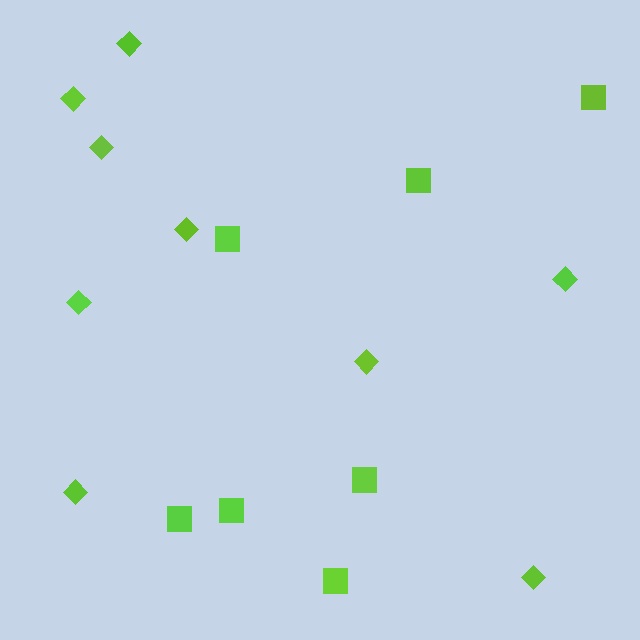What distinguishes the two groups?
There are 2 groups: one group of squares (7) and one group of diamonds (9).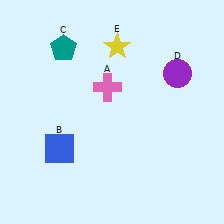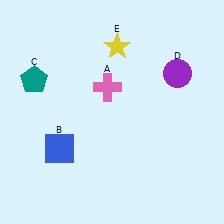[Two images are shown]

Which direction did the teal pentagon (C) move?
The teal pentagon (C) moved down.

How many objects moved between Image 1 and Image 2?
1 object moved between the two images.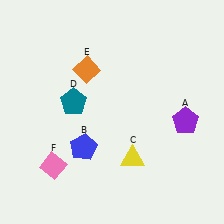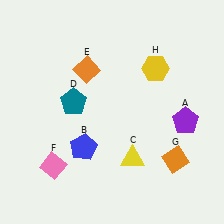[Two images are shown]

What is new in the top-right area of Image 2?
A yellow hexagon (H) was added in the top-right area of Image 2.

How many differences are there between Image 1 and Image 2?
There are 2 differences between the two images.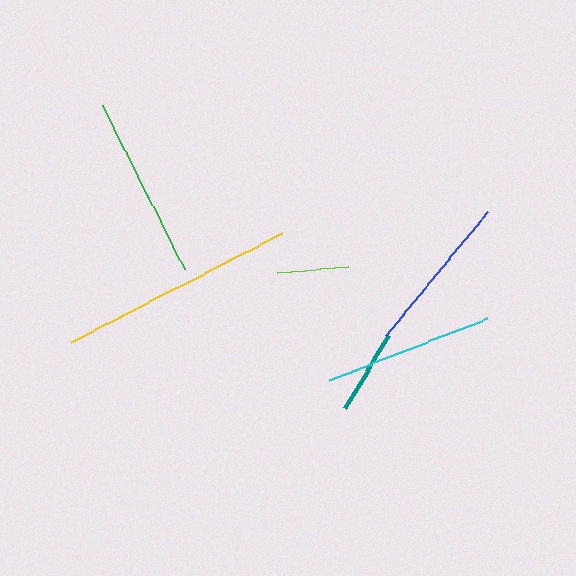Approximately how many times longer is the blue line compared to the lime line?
The blue line is approximately 2.3 times the length of the lime line.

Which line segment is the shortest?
The lime line is the shortest at approximately 71 pixels.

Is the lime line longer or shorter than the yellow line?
The yellow line is longer than the lime line.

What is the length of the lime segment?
The lime segment is approximately 71 pixels long.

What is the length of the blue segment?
The blue segment is approximately 161 pixels long.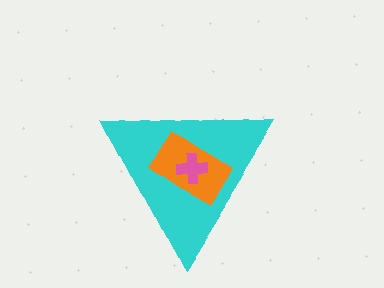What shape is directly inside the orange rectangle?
The pink cross.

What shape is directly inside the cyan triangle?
The orange rectangle.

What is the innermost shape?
The pink cross.